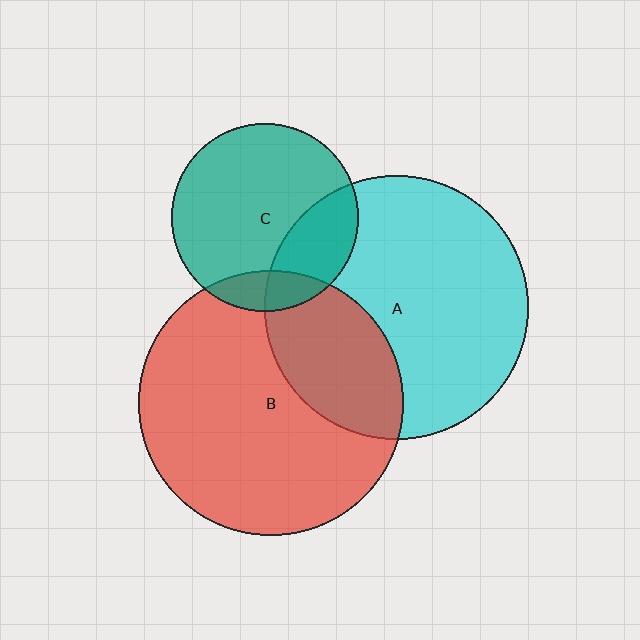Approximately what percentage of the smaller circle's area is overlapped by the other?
Approximately 15%.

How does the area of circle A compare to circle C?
Approximately 2.0 times.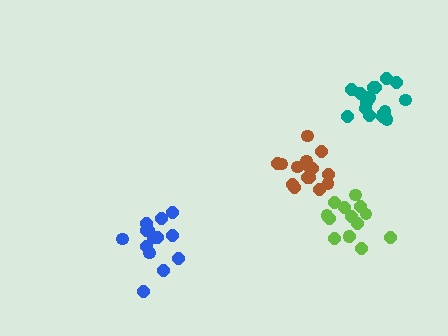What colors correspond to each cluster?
The clusters are colored: brown, teal, lime, blue.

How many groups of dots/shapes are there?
There are 4 groups.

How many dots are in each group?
Group 1: 15 dots, Group 2: 17 dots, Group 3: 14 dots, Group 4: 14 dots (60 total).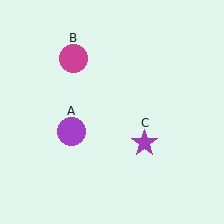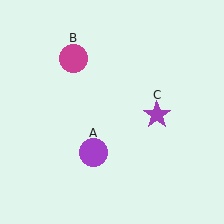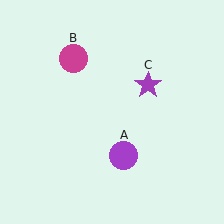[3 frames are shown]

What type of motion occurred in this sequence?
The purple circle (object A), purple star (object C) rotated counterclockwise around the center of the scene.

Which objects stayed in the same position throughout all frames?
Magenta circle (object B) remained stationary.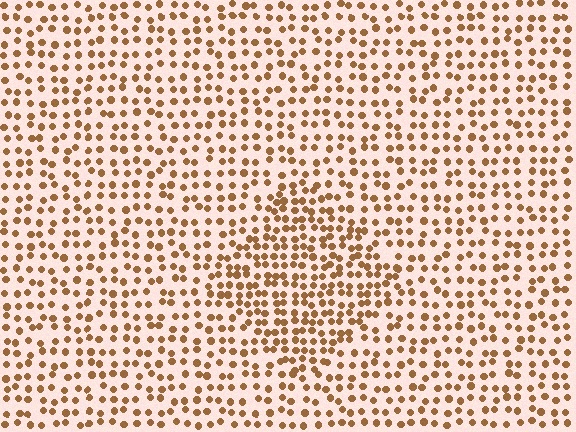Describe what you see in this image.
The image contains small brown elements arranged at two different densities. A diamond-shaped region is visible where the elements are more densely packed than the surrounding area.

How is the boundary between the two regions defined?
The boundary is defined by a change in element density (approximately 1.6x ratio). All elements are the same color, size, and shape.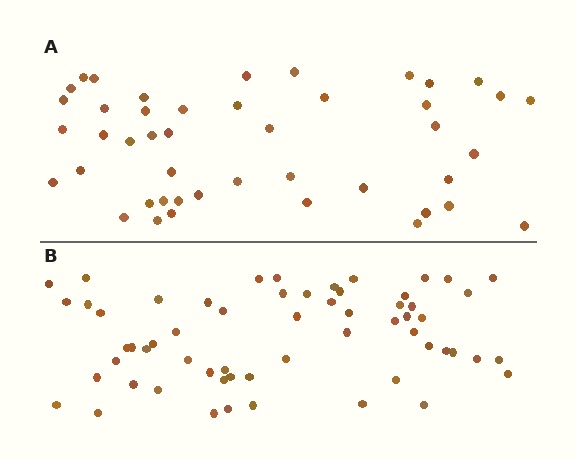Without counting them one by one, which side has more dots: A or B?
Region B (the bottom region) has more dots.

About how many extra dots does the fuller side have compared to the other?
Region B has approximately 15 more dots than region A.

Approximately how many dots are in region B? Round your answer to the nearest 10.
About 60 dots.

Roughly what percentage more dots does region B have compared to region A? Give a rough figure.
About 35% more.